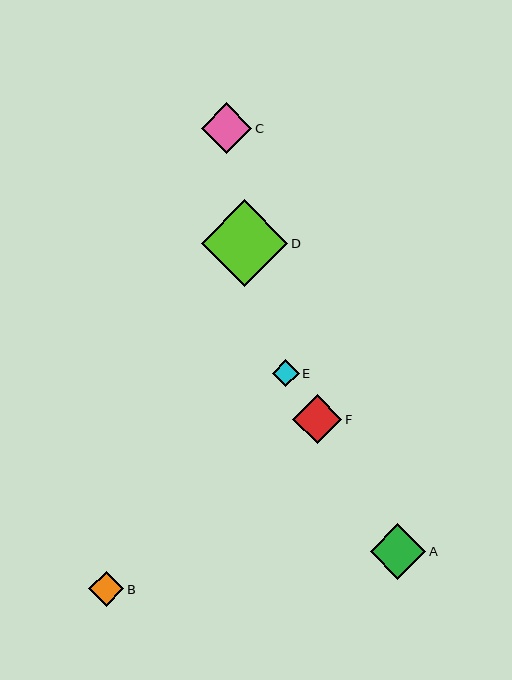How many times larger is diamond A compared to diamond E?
Diamond A is approximately 2.1 times the size of diamond E.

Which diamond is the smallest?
Diamond E is the smallest with a size of approximately 27 pixels.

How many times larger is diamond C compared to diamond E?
Diamond C is approximately 1.9 times the size of diamond E.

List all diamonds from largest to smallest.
From largest to smallest: D, A, C, F, B, E.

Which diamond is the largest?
Diamond D is the largest with a size of approximately 86 pixels.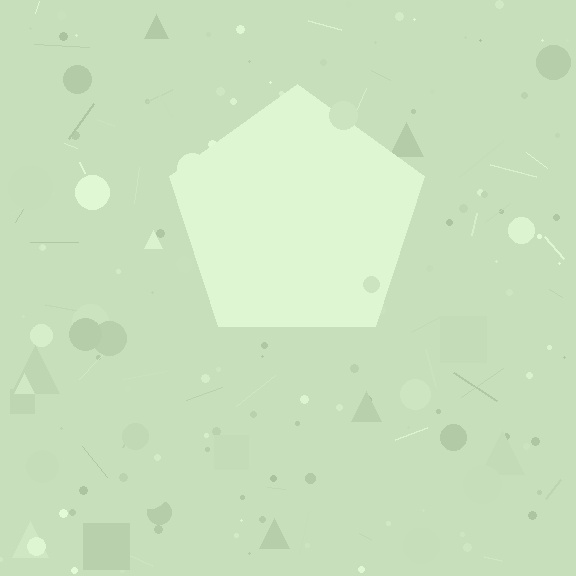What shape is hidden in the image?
A pentagon is hidden in the image.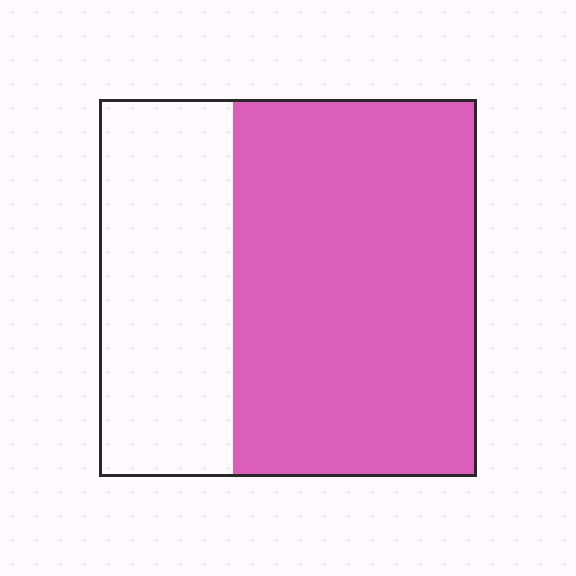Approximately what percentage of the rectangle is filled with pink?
Approximately 65%.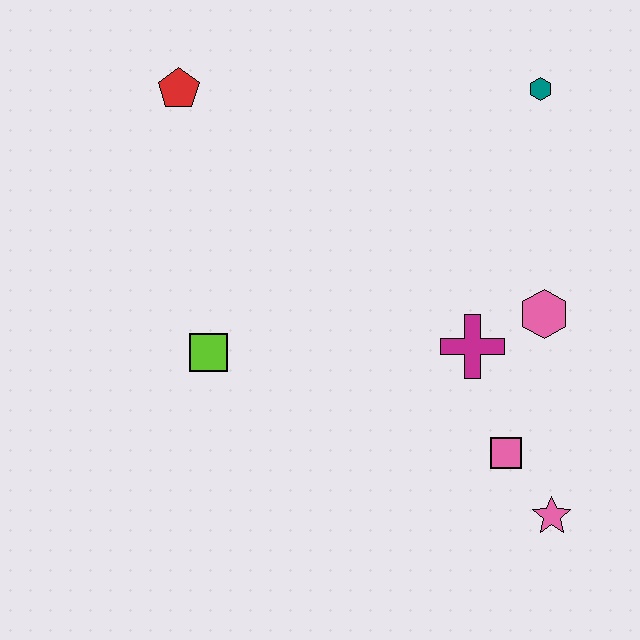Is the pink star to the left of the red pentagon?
No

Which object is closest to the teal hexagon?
The pink hexagon is closest to the teal hexagon.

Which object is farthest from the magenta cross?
The red pentagon is farthest from the magenta cross.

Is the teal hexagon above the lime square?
Yes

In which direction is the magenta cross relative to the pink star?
The magenta cross is above the pink star.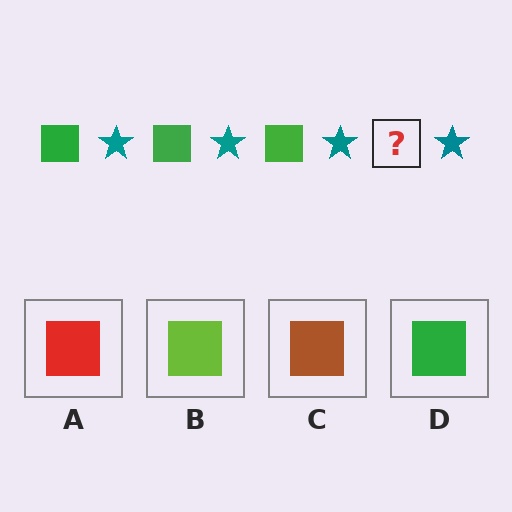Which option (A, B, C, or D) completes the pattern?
D.